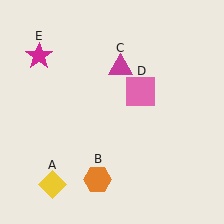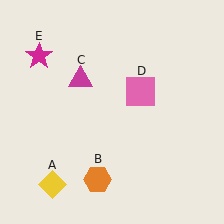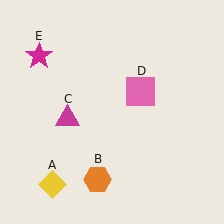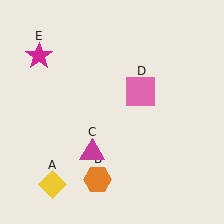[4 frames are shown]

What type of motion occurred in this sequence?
The magenta triangle (object C) rotated counterclockwise around the center of the scene.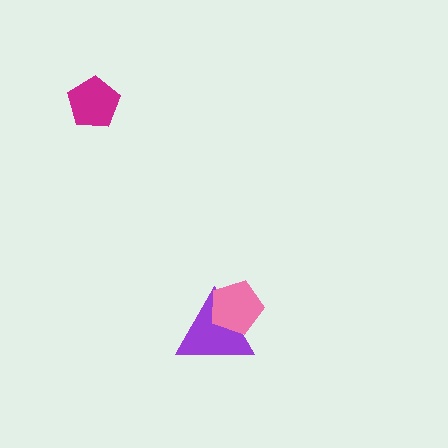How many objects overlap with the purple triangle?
1 object overlaps with the purple triangle.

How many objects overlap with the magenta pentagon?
0 objects overlap with the magenta pentagon.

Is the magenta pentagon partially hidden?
No, no other shape covers it.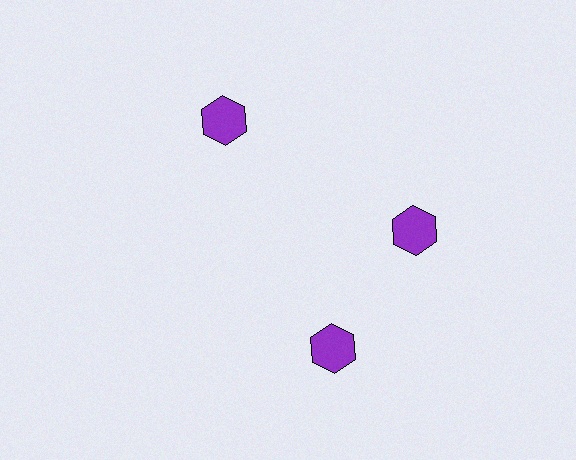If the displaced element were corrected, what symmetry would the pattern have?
It would have 3-fold rotational symmetry — the pattern would map onto itself every 120 degrees.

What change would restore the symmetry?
The symmetry would be restored by rotating it back into even spacing with its neighbors so that all 3 hexagons sit at equal angles and equal distance from the center.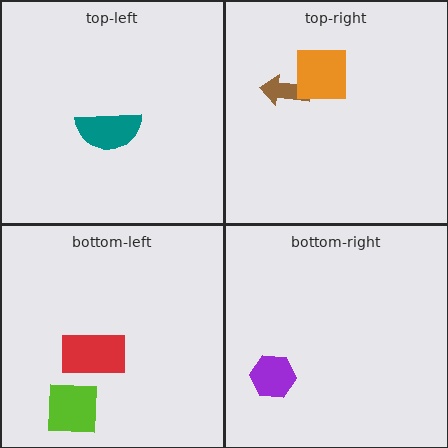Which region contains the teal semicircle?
The top-left region.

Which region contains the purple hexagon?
The bottom-right region.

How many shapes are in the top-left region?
1.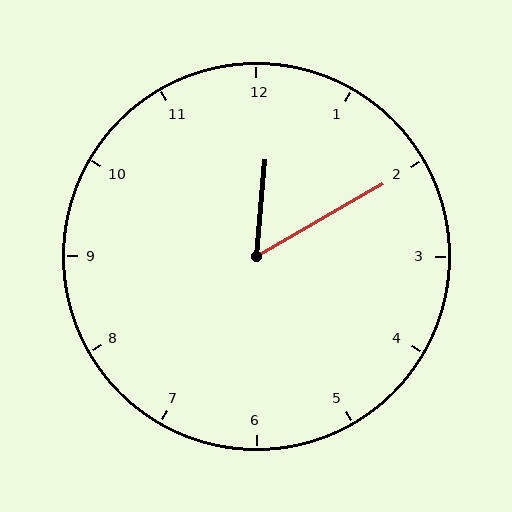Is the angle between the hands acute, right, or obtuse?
It is acute.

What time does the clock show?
12:10.